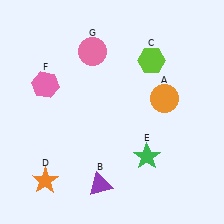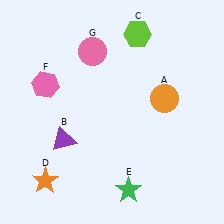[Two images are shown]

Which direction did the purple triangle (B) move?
The purple triangle (B) moved up.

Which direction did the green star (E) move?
The green star (E) moved down.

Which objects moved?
The objects that moved are: the purple triangle (B), the lime hexagon (C), the green star (E).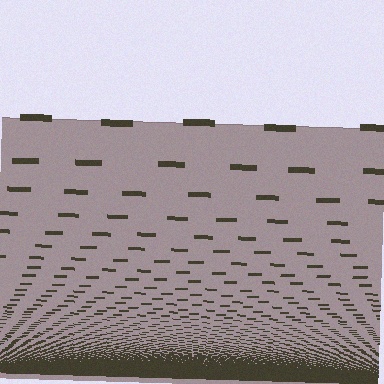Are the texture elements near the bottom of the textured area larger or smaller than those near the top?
Smaller. The gradient is inverted — elements near the bottom are smaller and denser.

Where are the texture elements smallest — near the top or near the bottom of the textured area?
Near the bottom.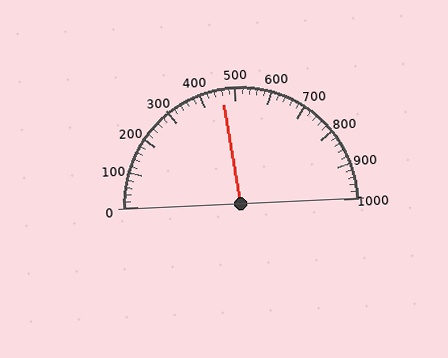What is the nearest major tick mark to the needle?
The nearest major tick mark is 500.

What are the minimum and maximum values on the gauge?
The gauge ranges from 0 to 1000.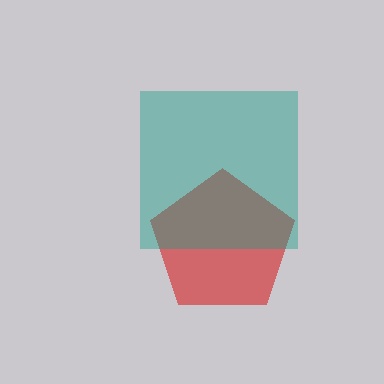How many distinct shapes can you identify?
There are 2 distinct shapes: a red pentagon, a teal square.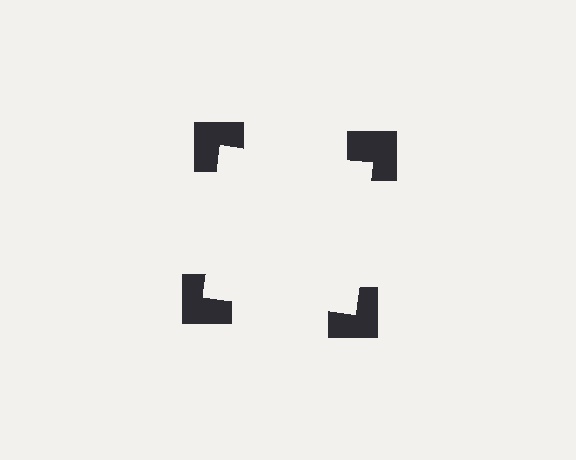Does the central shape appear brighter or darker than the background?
It typically appears slightly brighter than the background, even though no actual brightness change is drawn.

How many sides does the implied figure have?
4 sides.